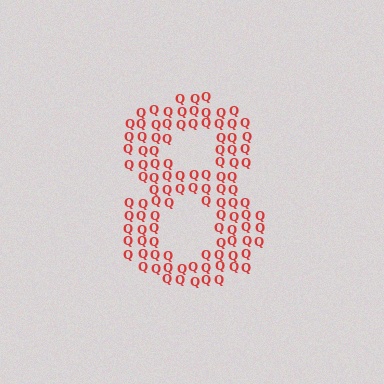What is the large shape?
The large shape is the digit 8.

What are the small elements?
The small elements are letter Q's.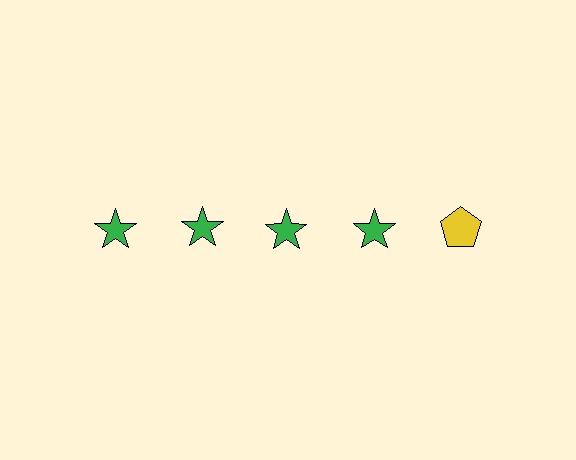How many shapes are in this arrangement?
There are 5 shapes arranged in a grid pattern.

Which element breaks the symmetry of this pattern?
The yellow pentagon in the top row, rightmost column breaks the symmetry. All other shapes are green stars.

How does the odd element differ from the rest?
It differs in both color (yellow instead of green) and shape (pentagon instead of star).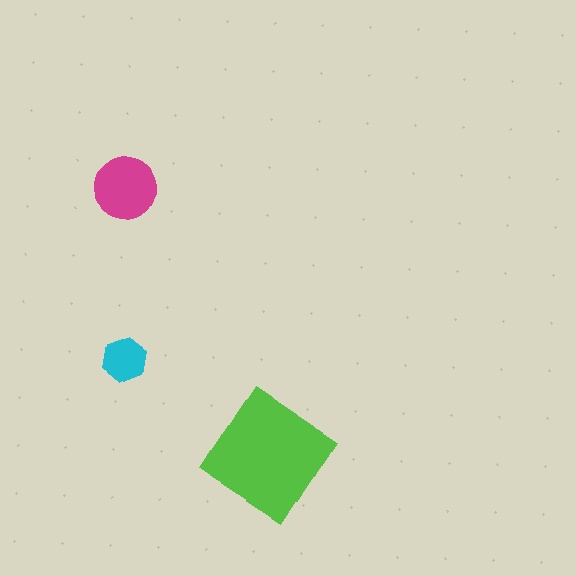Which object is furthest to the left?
The magenta circle is leftmost.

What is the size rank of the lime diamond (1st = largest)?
1st.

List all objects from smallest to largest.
The cyan hexagon, the magenta circle, the lime diamond.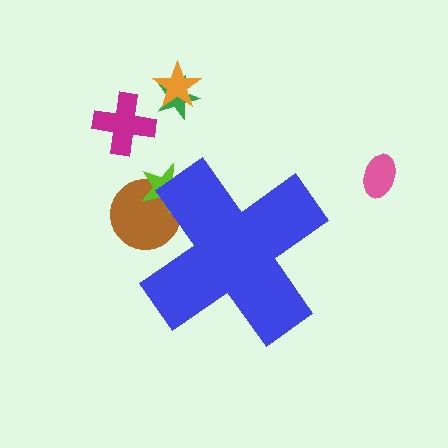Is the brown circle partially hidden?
Yes, the brown circle is partially hidden behind the blue cross.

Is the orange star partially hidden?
No, the orange star is fully visible.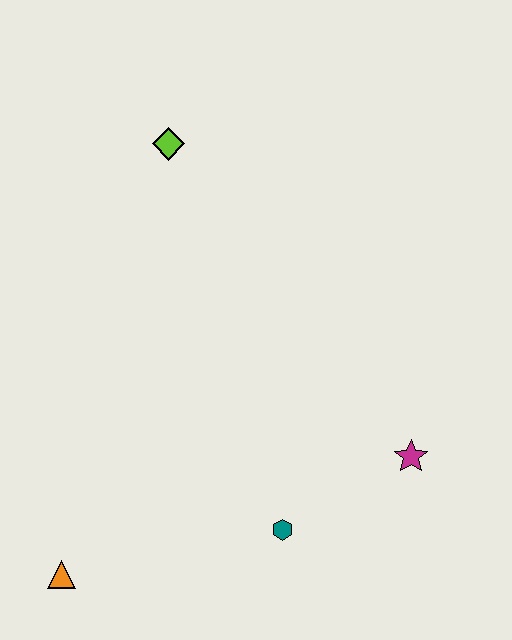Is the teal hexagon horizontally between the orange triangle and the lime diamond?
No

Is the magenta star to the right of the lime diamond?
Yes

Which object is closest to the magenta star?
The teal hexagon is closest to the magenta star.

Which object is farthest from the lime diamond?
The orange triangle is farthest from the lime diamond.